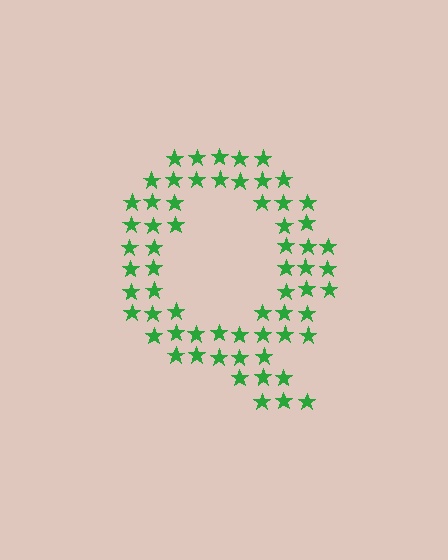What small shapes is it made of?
It is made of small stars.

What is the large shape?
The large shape is the letter Q.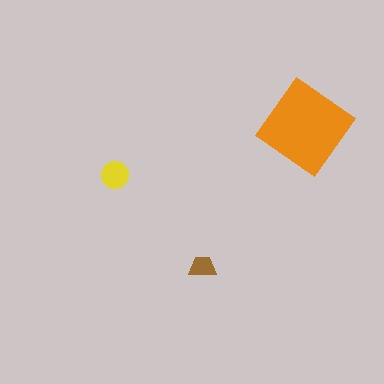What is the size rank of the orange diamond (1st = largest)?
1st.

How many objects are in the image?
There are 3 objects in the image.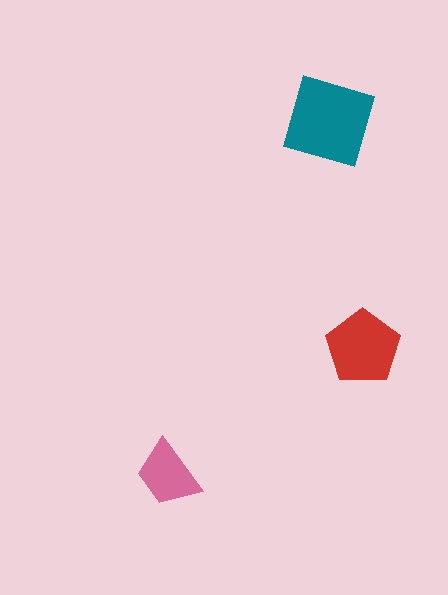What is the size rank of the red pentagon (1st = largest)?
2nd.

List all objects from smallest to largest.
The pink trapezoid, the red pentagon, the teal diamond.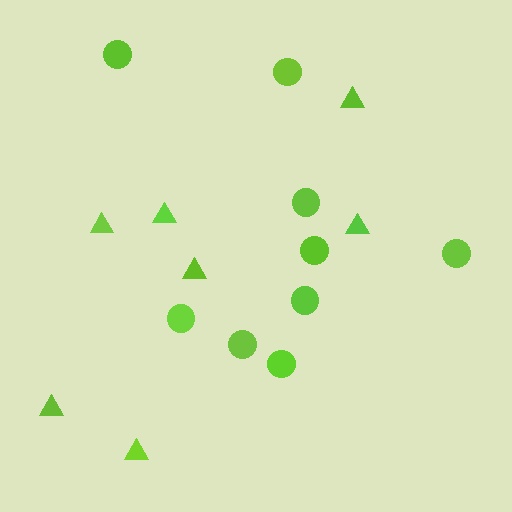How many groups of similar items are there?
There are 2 groups: one group of triangles (7) and one group of circles (9).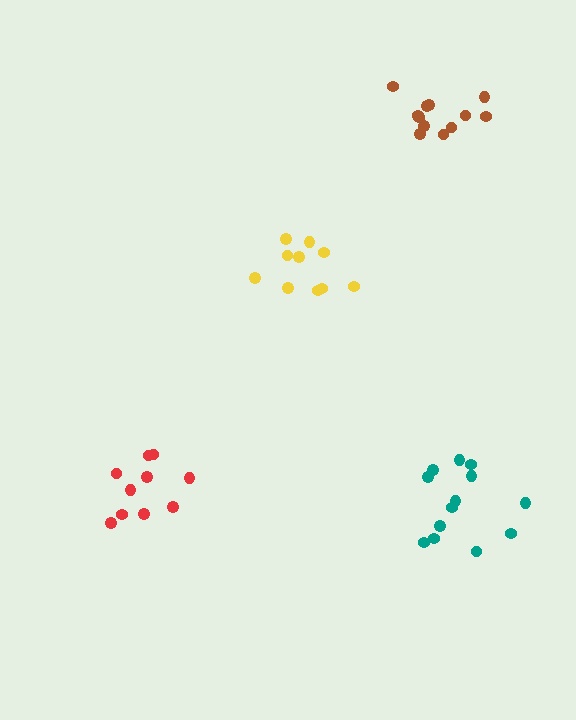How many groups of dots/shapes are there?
There are 4 groups.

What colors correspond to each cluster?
The clusters are colored: brown, yellow, red, teal.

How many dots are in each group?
Group 1: 12 dots, Group 2: 10 dots, Group 3: 10 dots, Group 4: 13 dots (45 total).